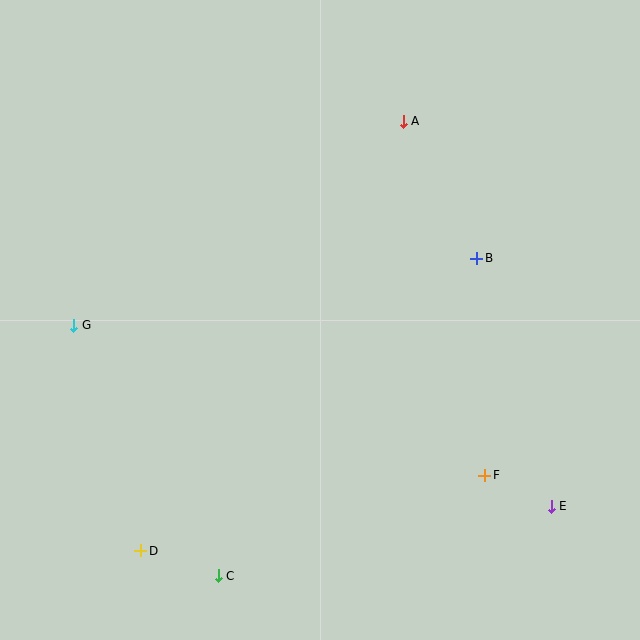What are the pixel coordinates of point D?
Point D is at (141, 551).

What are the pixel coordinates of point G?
Point G is at (74, 325).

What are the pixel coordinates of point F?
Point F is at (485, 475).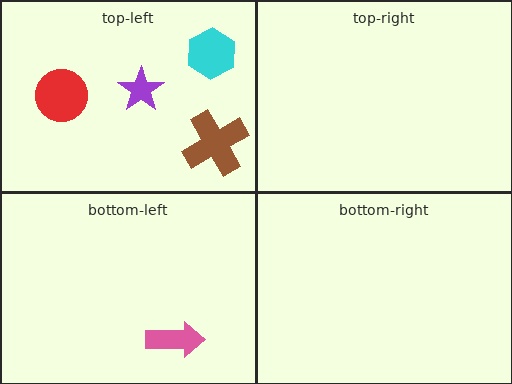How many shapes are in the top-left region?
4.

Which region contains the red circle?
The top-left region.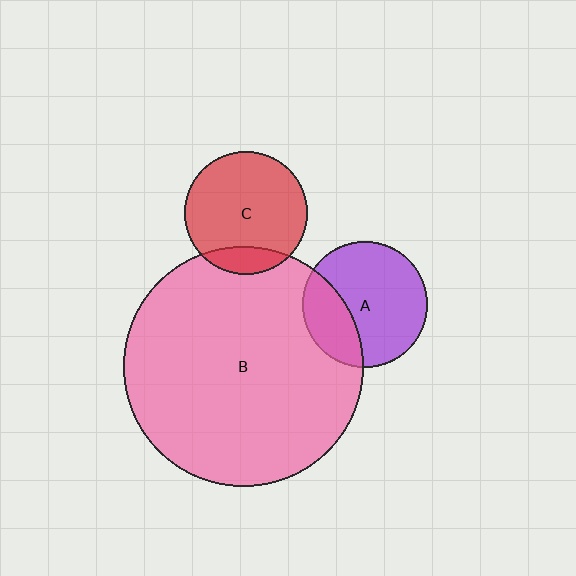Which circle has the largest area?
Circle B (pink).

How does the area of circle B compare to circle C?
Approximately 3.8 times.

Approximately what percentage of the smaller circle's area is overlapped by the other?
Approximately 15%.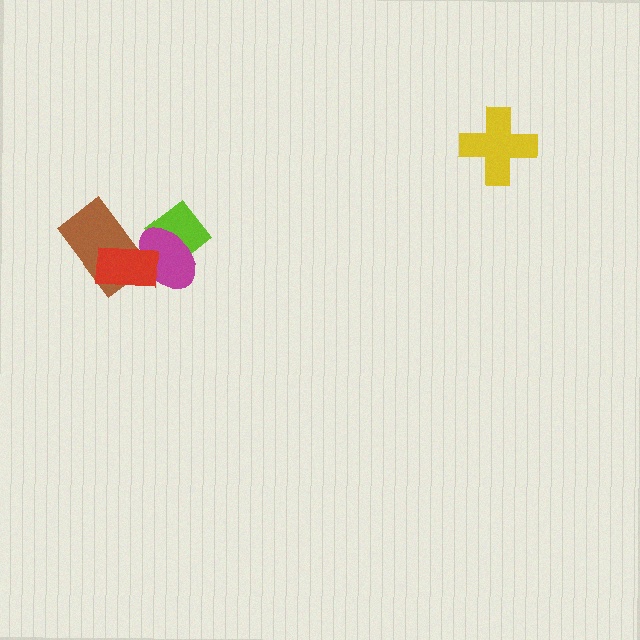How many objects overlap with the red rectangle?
2 objects overlap with the red rectangle.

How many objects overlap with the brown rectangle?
2 objects overlap with the brown rectangle.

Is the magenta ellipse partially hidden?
Yes, it is partially covered by another shape.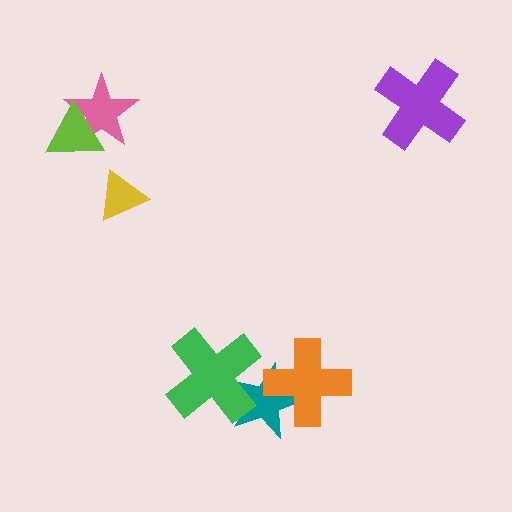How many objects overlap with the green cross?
1 object overlaps with the green cross.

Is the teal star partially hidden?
Yes, it is partially covered by another shape.